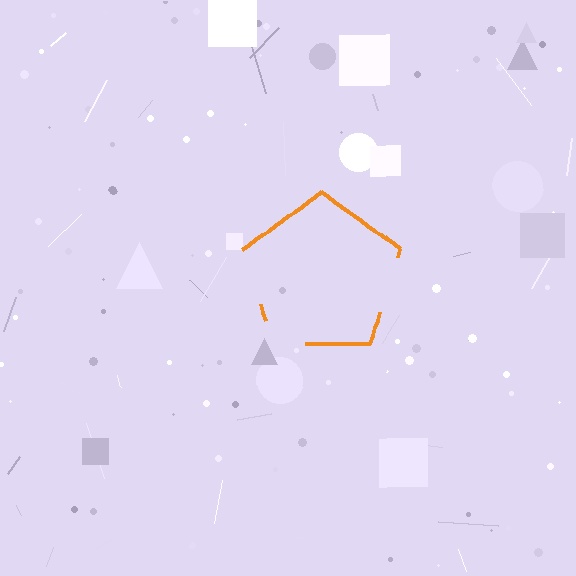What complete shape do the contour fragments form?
The contour fragments form a pentagon.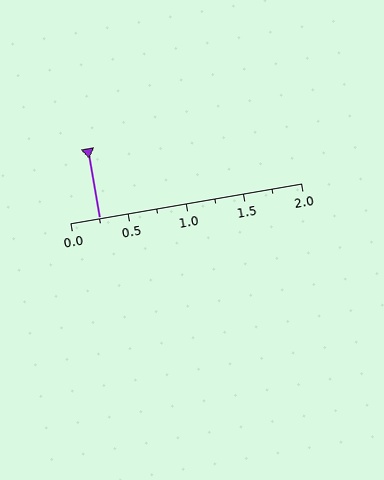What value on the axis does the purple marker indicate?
The marker indicates approximately 0.25.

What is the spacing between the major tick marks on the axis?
The major ticks are spaced 0.5 apart.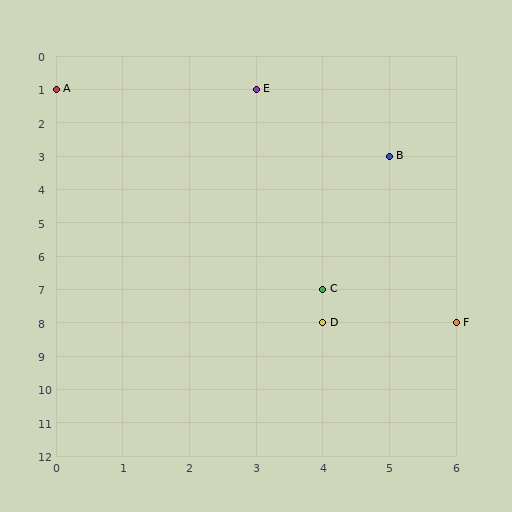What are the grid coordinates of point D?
Point D is at grid coordinates (4, 8).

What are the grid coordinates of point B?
Point B is at grid coordinates (5, 3).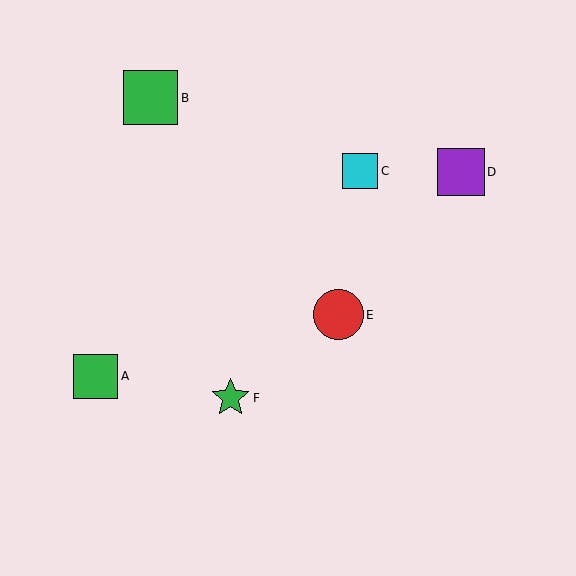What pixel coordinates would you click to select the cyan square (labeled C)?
Click at (360, 171) to select the cyan square C.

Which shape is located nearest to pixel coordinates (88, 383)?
The green square (labeled A) at (96, 376) is nearest to that location.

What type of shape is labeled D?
Shape D is a purple square.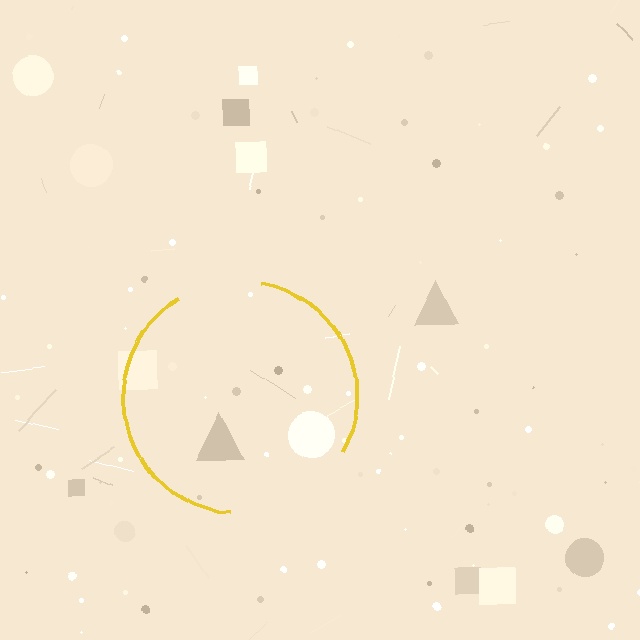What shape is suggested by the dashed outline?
The dashed outline suggests a circle.